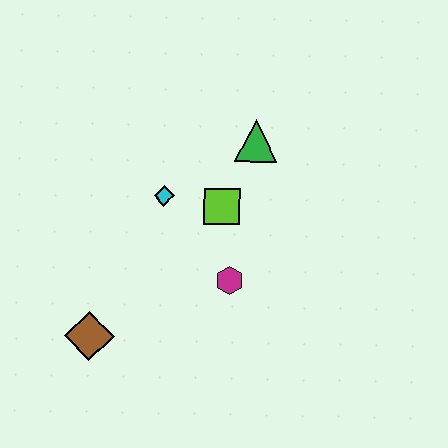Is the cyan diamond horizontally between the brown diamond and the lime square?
Yes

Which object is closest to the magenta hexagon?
The lime square is closest to the magenta hexagon.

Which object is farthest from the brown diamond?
The green triangle is farthest from the brown diamond.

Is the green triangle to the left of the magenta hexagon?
No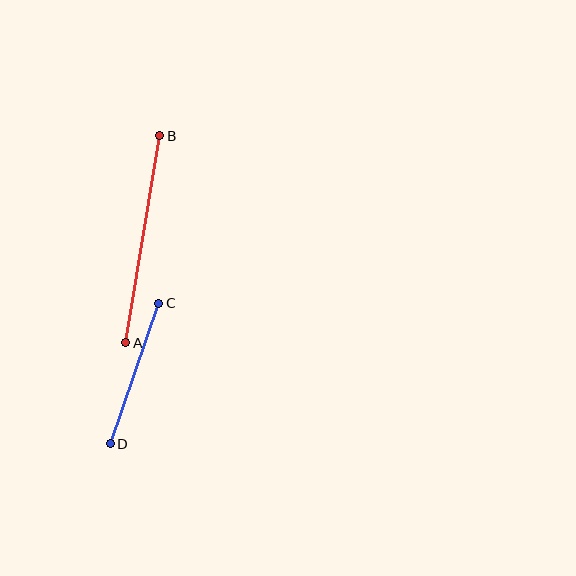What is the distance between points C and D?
The distance is approximately 149 pixels.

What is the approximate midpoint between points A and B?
The midpoint is at approximately (143, 239) pixels.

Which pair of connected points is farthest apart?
Points A and B are farthest apart.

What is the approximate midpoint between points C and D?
The midpoint is at approximately (134, 373) pixels.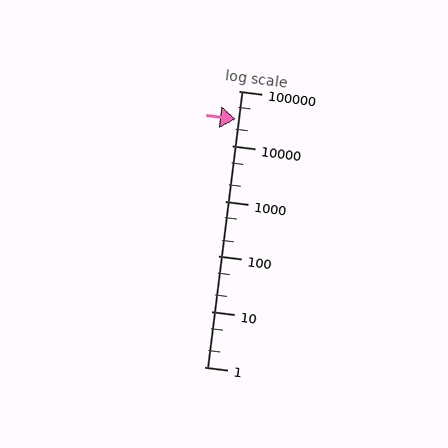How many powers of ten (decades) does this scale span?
The scale spans 5 decades, from 1 to 100000.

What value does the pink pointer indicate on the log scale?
The pointer indicates approximately 31000.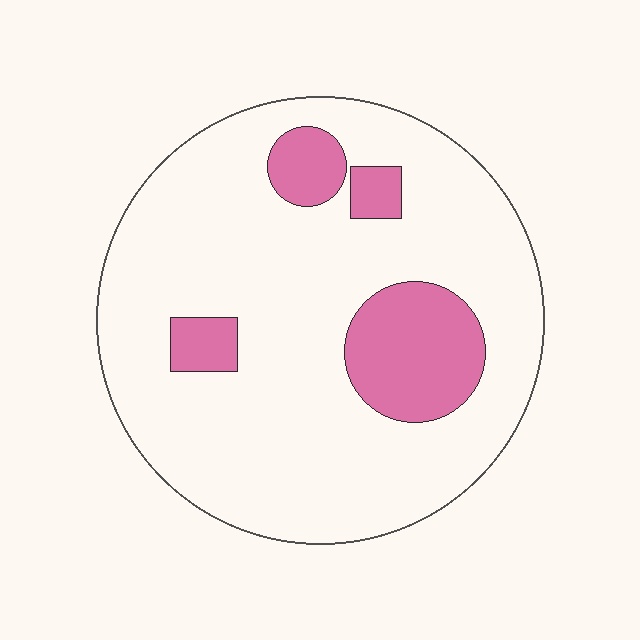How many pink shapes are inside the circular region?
4.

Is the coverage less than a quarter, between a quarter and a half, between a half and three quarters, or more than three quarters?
Less than a quarter.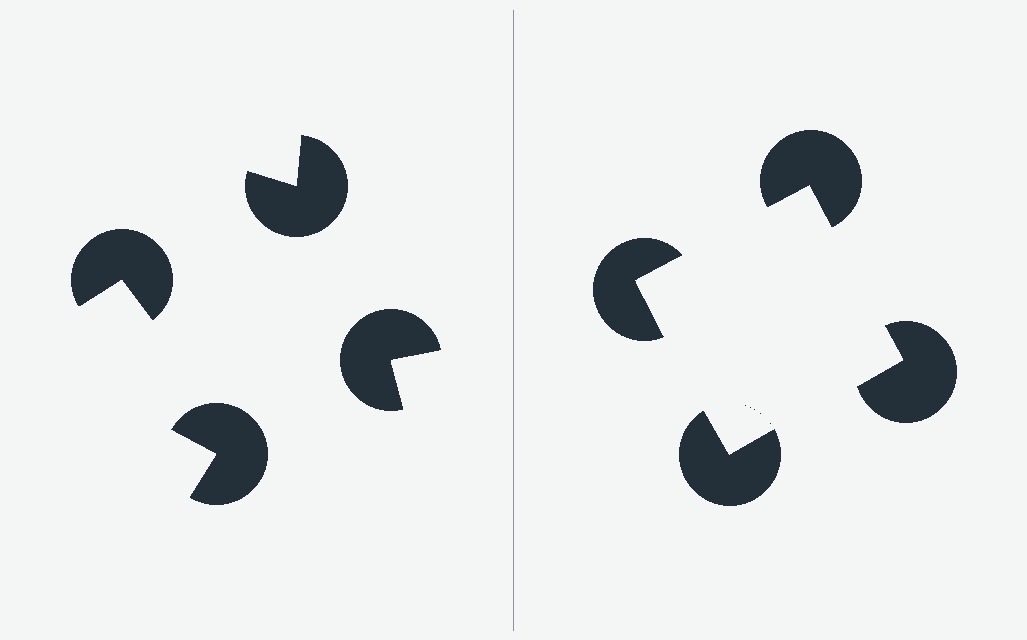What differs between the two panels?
The pac-man discs are positioned identically on both sides; only the wedge orientations differ. On the right they align to a square; on the left they are misaligned.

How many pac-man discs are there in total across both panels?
8 — 4 on each side.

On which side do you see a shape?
An illusory square appears on the right side. On the left side the wedge cuts are rotated, so no coherent shape forms.